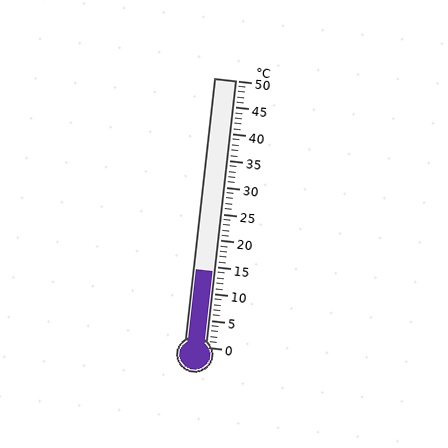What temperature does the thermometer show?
The thermometer shows approximately 14°C.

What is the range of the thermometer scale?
The thermometer scale ranges from 0°C to 50°C.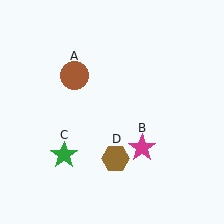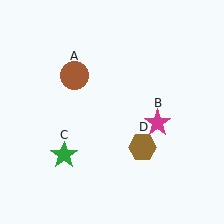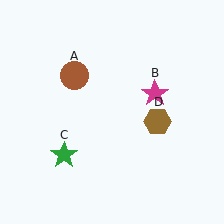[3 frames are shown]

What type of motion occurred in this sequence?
The magenta star (object B), brown hexagon (object D) rotated counterclockwise around the center of the scene.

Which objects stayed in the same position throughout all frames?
Brown circle (object A) and green star (object C) remained stationary.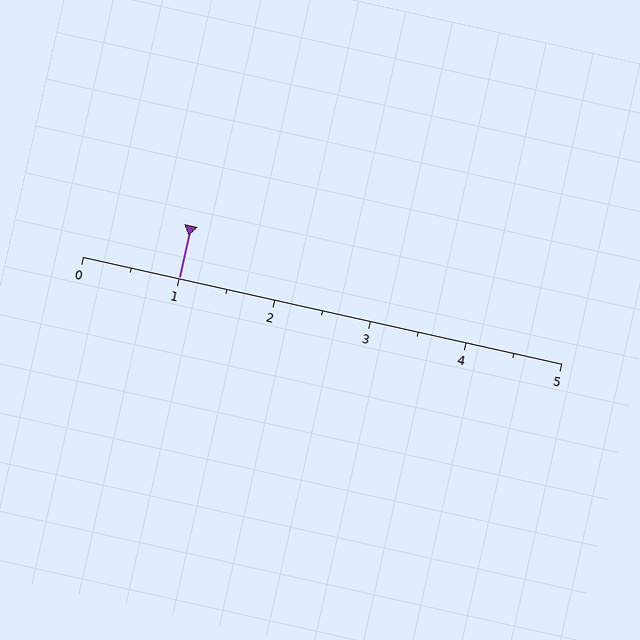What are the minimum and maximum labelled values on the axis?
The axis runs from 0 to 5.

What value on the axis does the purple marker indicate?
The marker indicates approximately 1.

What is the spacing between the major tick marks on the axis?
The major ticks are spaced 1 apart.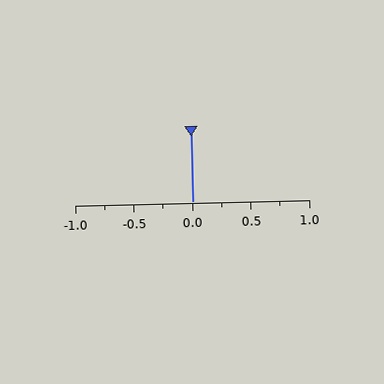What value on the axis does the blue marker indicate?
The marker indicates approximately 0.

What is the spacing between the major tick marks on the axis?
The major ticks are spaced 0.5 apart.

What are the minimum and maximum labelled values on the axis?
The axis runs from -1.0 to 1.0.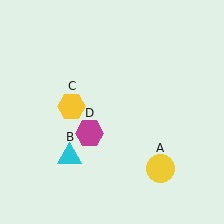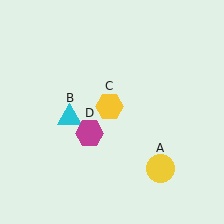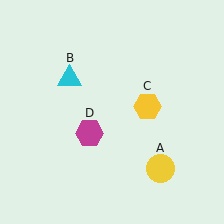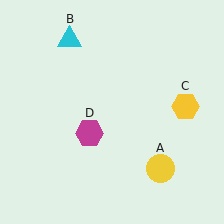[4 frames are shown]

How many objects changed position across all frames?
2 objects changed position: cyan triangle (object B), yellow hexagon (object C).